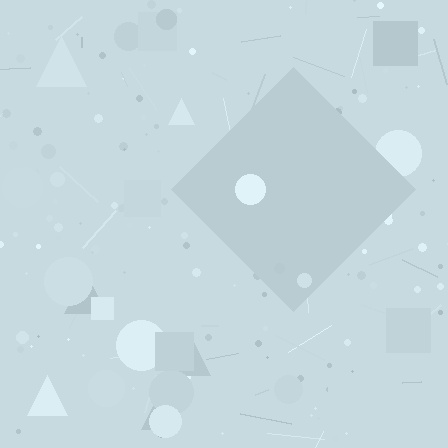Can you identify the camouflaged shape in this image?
The camouflaged shape is a diamond.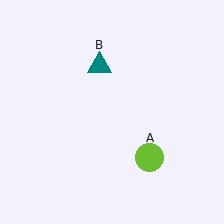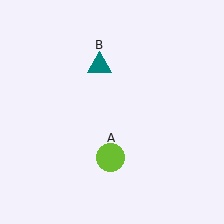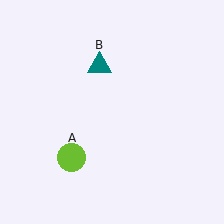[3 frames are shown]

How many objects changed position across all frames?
1 object changed position: lime circle (object A).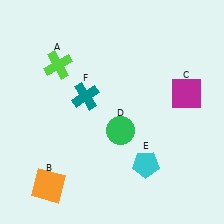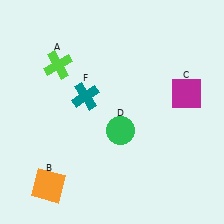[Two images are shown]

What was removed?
The cyan pentagon (E) was removed in Image 2.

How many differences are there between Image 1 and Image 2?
There is 1 difference between the two images.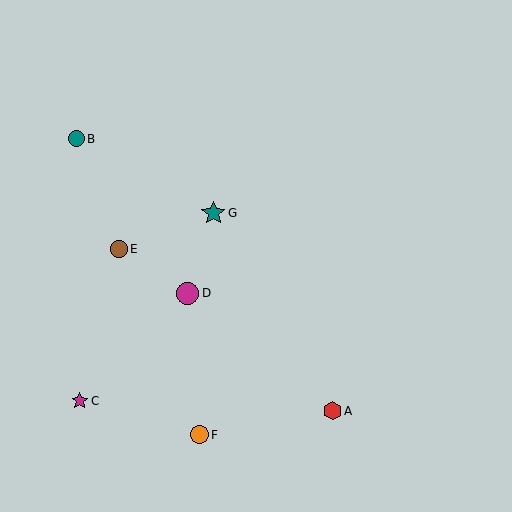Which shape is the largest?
The teal star (labeled G) is the largest.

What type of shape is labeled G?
Shape G is a teal star.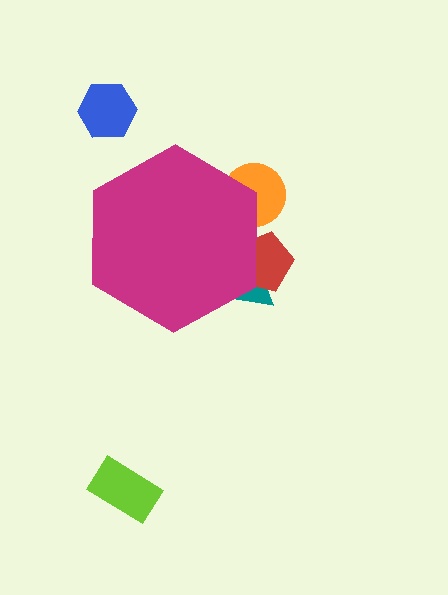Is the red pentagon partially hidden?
Yes, the red pentagon is partially hidden behind the magenta hexagon.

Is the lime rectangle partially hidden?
No, the lime rectangle is fully visible.